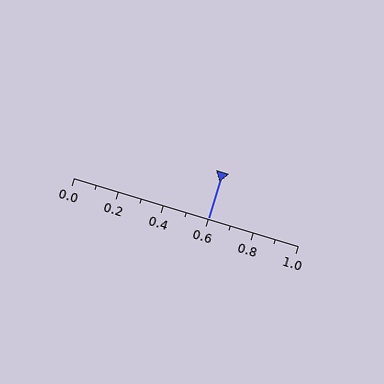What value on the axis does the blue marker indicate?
The marker indicates approximately 0.6.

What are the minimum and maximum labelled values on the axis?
The axis runs from 0.0 to 1.0.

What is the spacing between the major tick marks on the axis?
The major ticks are spaced 0.2 apart.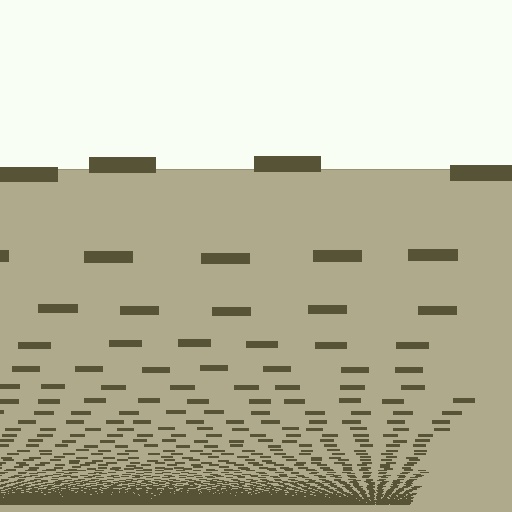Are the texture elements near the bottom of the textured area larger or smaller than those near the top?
Smaller. The gradient is inverted — elements near the bottom are smaller and denser.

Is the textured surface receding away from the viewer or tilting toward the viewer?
The surface appears to tilt toward the viewer. Texture elements get larger and sparser toward the top.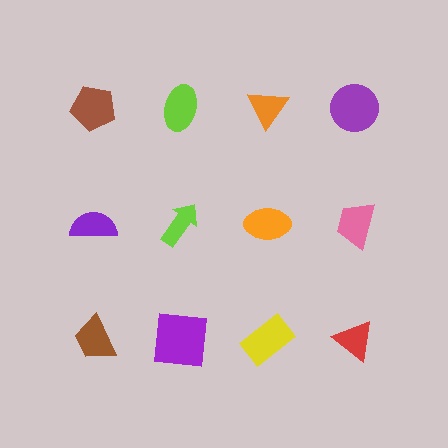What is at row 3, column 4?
A red triangle.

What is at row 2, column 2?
A lime arrow.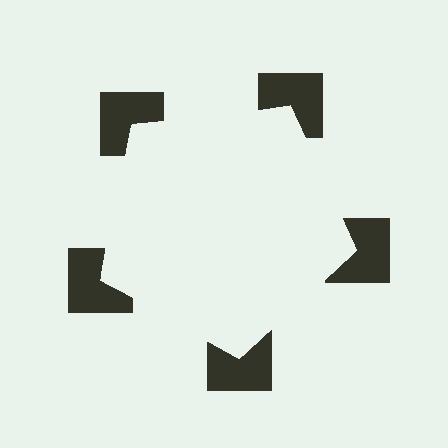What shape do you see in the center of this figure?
An illusory pentagon — its edges are inferred from the aligned wedge cuts in the notched squares, not physically drawn.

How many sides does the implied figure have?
5 sides.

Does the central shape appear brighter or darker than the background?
It typically appears slightly brighter than the background, even though no actual brightness change is drawn.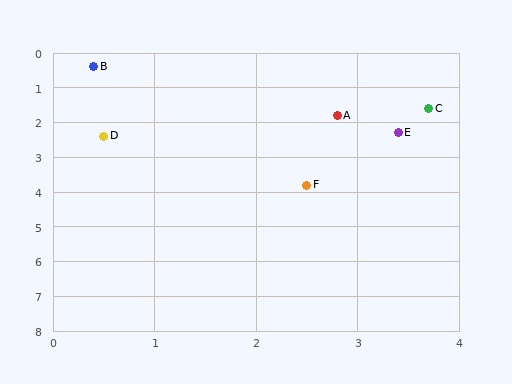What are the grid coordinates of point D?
Point D is at approximately (0.5, 2.4).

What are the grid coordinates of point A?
Point A is at approximately (2.8, 1.8).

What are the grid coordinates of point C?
Point C is at approximately (3.7, 1.6).